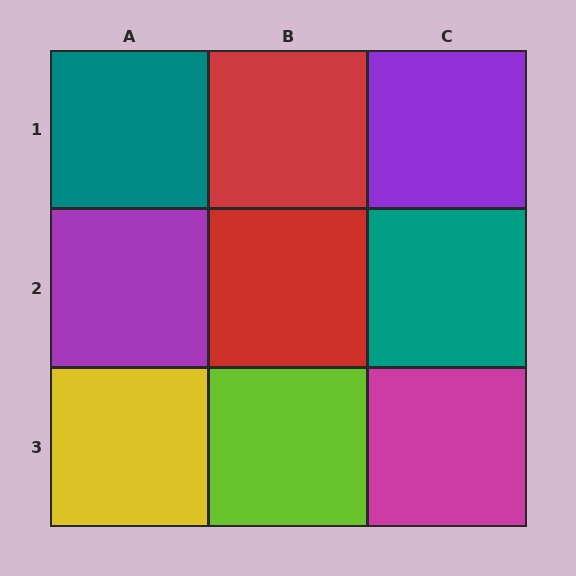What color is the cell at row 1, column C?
Purple.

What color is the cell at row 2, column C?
Teal.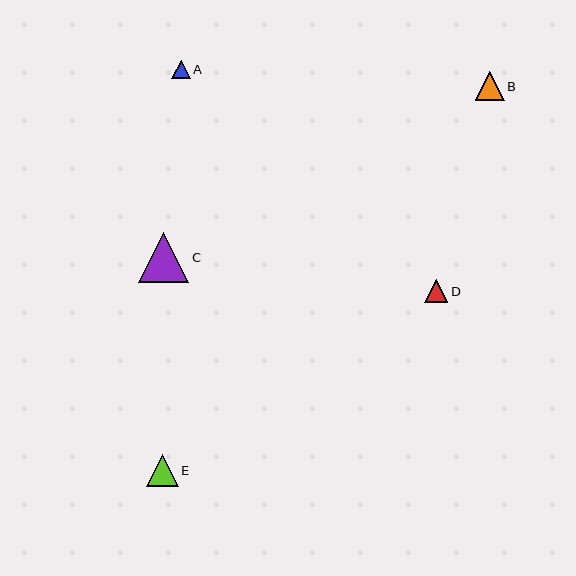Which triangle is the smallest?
Triangle A is the smallest with a size of approximately 19 pixels.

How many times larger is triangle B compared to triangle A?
Triangle B is approximately 1.6 times the size of triangle A.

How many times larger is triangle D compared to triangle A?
Triangle D is approximately 1.2 times the size of triangle A.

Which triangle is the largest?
Triangle C is the largest with a size of approximately 50 pixels.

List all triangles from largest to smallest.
From largest to smallest: C, E, B, D, A.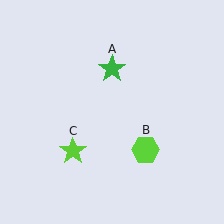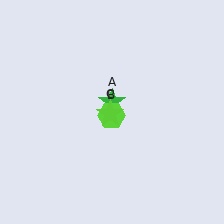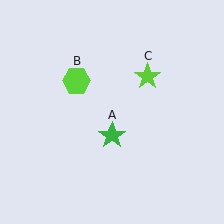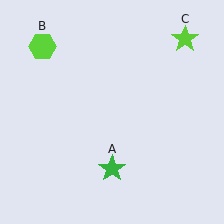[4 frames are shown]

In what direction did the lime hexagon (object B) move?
The lime hexagon (object B) moved up and to the left.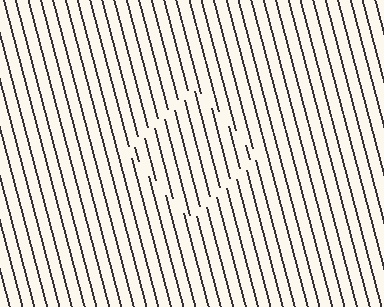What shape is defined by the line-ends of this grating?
An illusory square. The interior of the shape contains the same grating, shifted by half a period — the contour is defined by the phase discontinuity where line-ends from the inner and outer gratings abut.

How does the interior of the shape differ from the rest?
The interior of the shape contains the same grating, shifted by half a period — the contour is defined by the phase discontinuity where line-ends from the inner and outer gratings abut.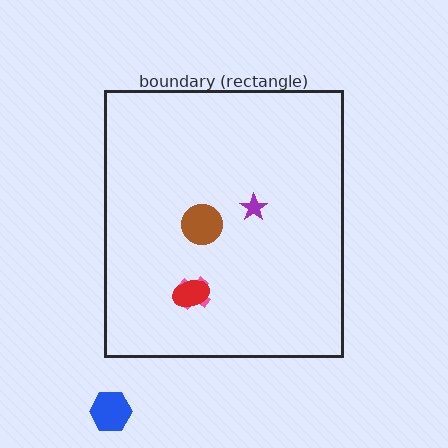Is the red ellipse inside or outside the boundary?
Inside.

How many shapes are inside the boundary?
4 inside, 1 outside.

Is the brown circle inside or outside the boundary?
Inside.